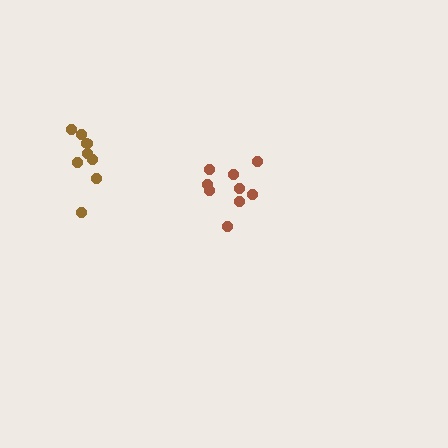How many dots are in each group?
Group 1: 9 dots, Group 2: 8 dots (17 total).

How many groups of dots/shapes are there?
There are 2 groups.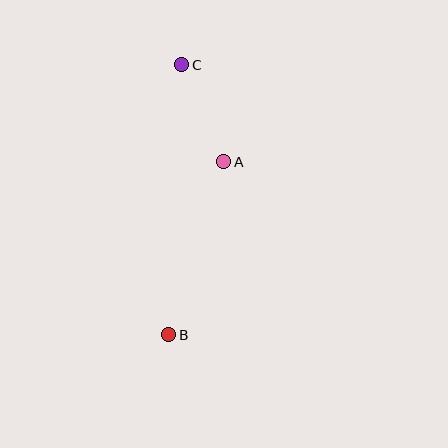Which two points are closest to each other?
Points A and C are closest to each other.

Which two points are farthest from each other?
Points B and C are farthest from each other.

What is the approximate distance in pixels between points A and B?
The distance between A and B is approximately 182 pixels.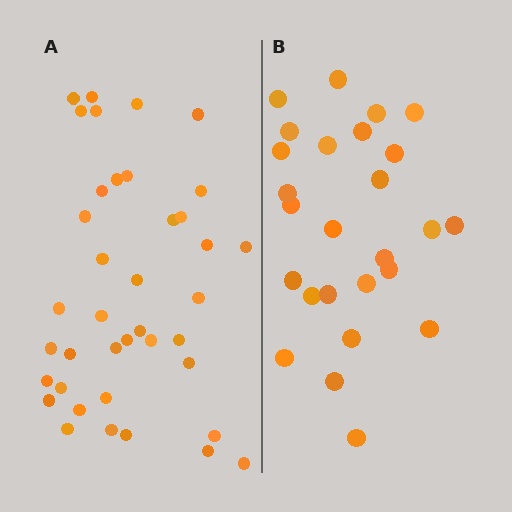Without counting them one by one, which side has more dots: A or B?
Region A (the left region) has more dots.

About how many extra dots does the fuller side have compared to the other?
Region A has approximately 15 more dots than region B.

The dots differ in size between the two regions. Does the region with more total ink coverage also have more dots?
No. Region B has more total ink coverage because its dots are larger, but region A actually contains more individual dots. Total area can be misleading — the number of items is what matters here.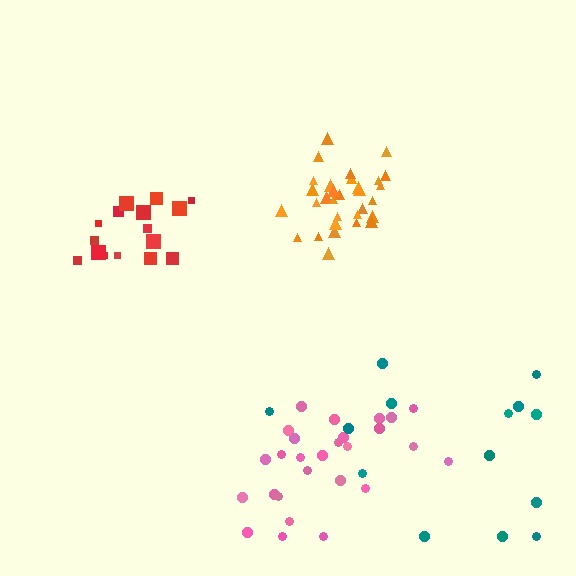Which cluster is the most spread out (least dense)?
Teal.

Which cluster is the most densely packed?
Orange.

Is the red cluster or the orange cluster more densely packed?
Orange.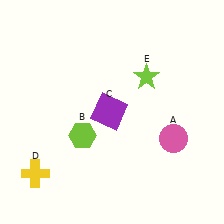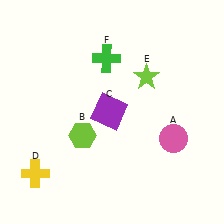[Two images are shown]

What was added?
A green cross (F) was added in Image 2.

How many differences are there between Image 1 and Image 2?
There is 1 difference between the two images.